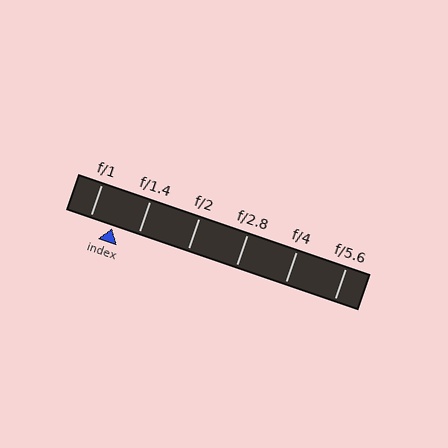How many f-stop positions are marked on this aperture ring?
There are 6 f-stop positions marked.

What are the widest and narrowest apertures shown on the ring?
The widest aperture shown is f/1 and the narrowest is f/5.6.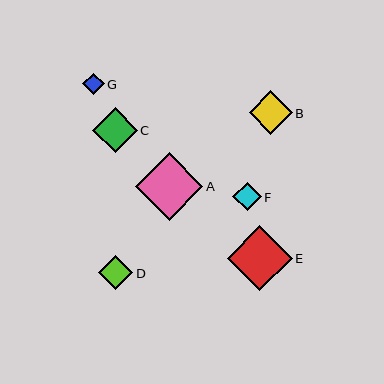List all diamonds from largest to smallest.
From largest to smallest: A, E, C, B, D, F, G.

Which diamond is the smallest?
Diamond G is the smallest with a size of approximately 21 pixels.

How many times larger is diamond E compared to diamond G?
Diamond E is approximately 3.0 times the size of diamond G.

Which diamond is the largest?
Diamond A is the largest with a size of approximately 68 pixels.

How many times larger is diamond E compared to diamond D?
Diamond E is approximately 1.9 times the size of diamond D.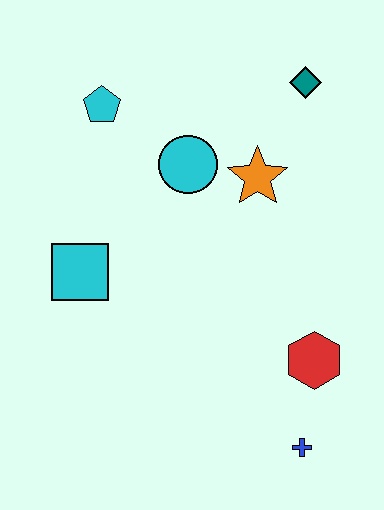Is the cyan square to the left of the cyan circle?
Yes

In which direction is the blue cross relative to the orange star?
The blue cross is below the orange star.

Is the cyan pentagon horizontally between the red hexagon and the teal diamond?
No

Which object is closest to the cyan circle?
The orange star is closest to the cyan circle.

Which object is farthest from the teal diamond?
The blue cross is farthest from the teal diamond.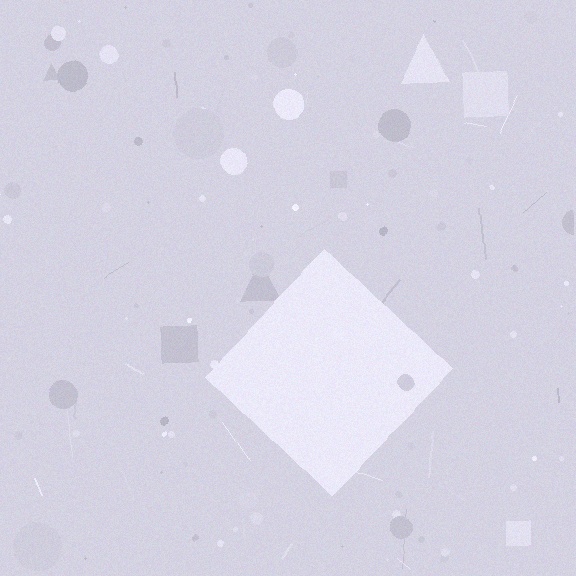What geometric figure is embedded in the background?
A diamond is embedded in the background.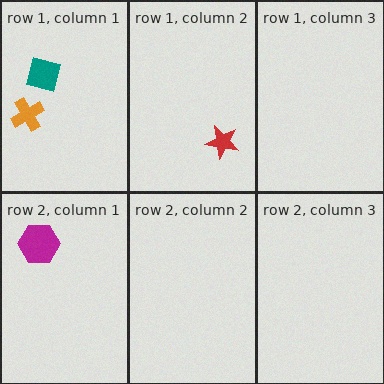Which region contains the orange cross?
The row 1, column 1 region.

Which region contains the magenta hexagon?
The row 2, column 1 region.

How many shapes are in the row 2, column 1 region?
1.